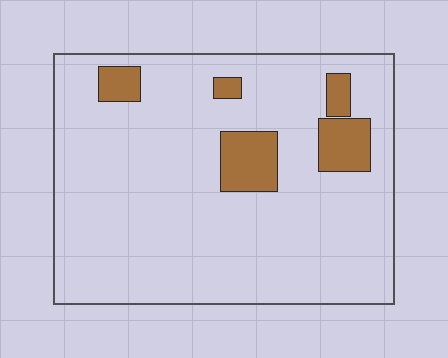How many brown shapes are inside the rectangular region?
5.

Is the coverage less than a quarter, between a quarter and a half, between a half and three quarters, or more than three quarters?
Less than a quarter.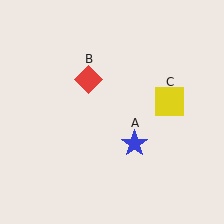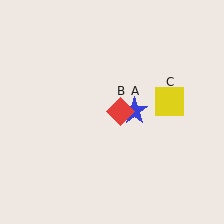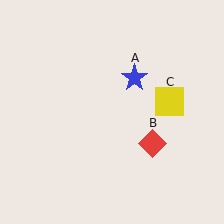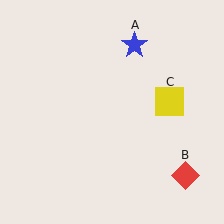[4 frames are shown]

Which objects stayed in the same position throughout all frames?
Yellow square (object C) remained stationary.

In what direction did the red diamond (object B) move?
The red diamond (object B) moved down and to the right.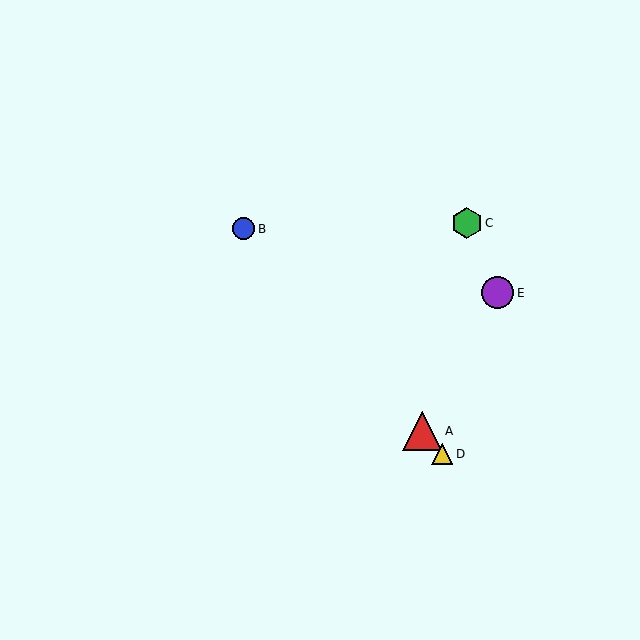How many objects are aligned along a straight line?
3 objects (A, B, D) are aligned along a straight line.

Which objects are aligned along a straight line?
Objects A, B, D are aligned along a straight line.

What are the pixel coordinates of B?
Object B is at (243, 229).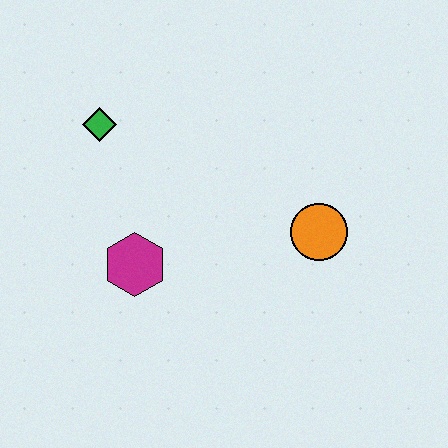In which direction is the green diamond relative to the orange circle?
The green diamond is to the left of the orange circle.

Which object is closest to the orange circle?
The magenta hexagon is closest to the orange circle.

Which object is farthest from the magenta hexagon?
The orange circle is farthest from the magenta hexagon.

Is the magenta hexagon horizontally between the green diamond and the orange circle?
Yes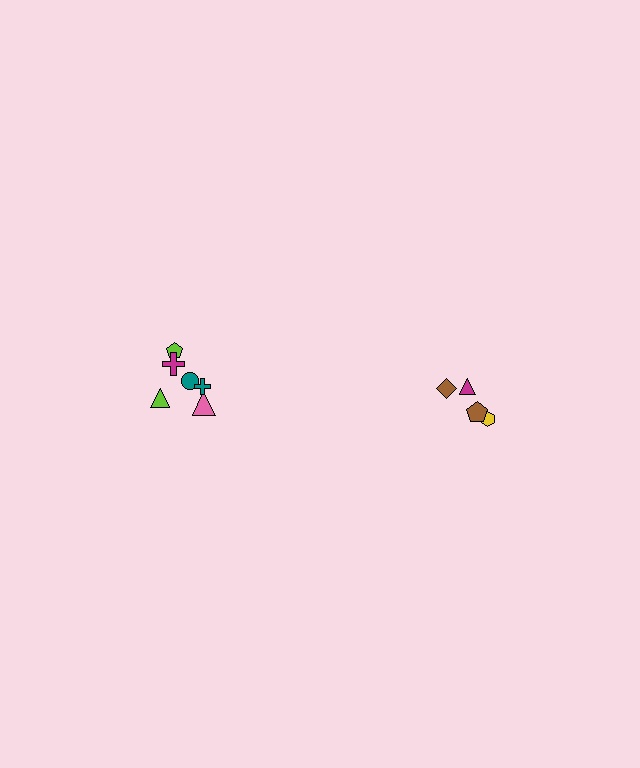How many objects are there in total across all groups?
There are 10 objects.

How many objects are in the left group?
There are 6 objects.